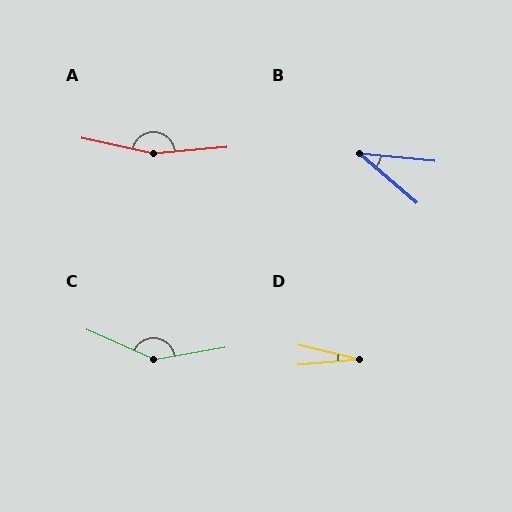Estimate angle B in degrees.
Approximately 35 degrees.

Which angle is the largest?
A, at approximately 163 degrees.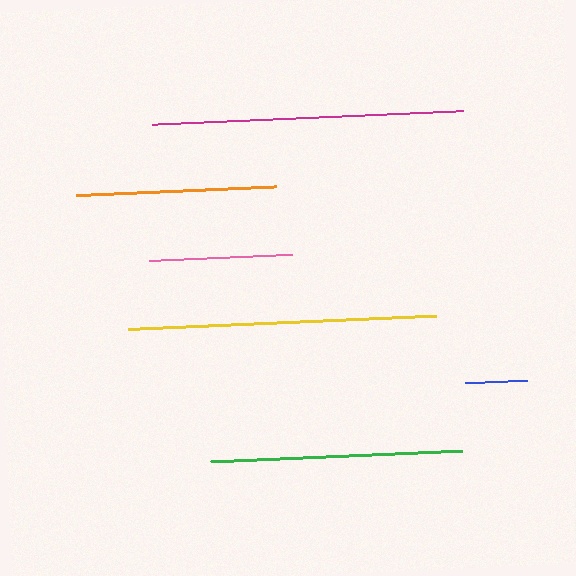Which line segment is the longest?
The magenta line is the longest at approximately 312 pixels.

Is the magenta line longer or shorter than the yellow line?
The magenta line is longer than the yellow line.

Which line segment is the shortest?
The blue line is the shortest at approximately 62 pixels.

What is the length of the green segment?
The green segment is approximately 253 pixels long.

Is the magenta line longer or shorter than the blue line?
The magenta line is longer than the blue line.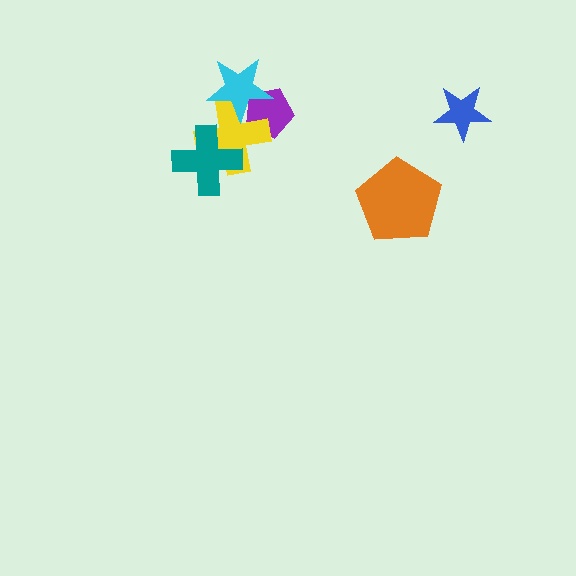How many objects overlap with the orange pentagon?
0 objects overlap with the orange pentagon.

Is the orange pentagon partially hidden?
No, no other shape covers it.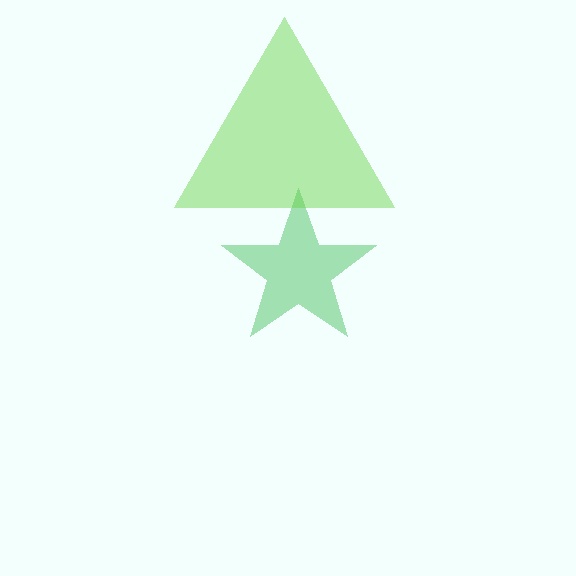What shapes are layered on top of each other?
The layered shapes are: a green star, a lime triangle.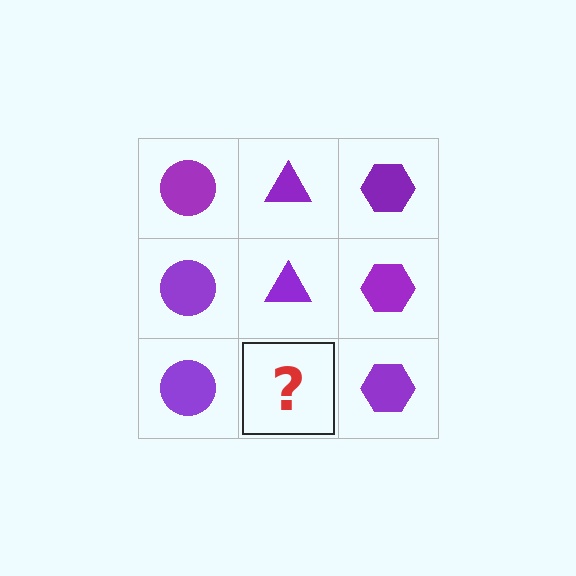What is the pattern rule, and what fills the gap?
The rule is that each column has a consistent shape. The gap should be filled with a purple triangle.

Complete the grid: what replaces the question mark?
The question mark should be replaced with a purple triangle.